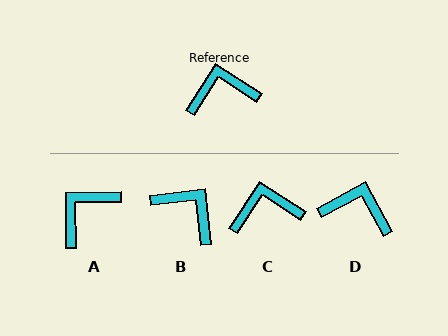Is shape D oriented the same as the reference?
No, it is off by about 29 degrees.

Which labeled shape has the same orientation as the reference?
C.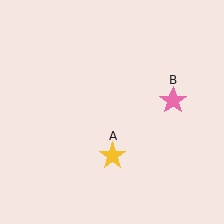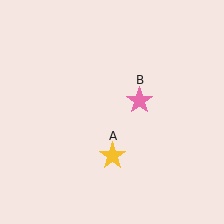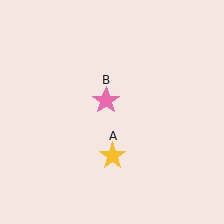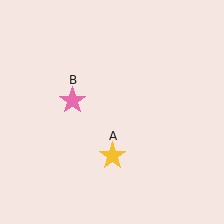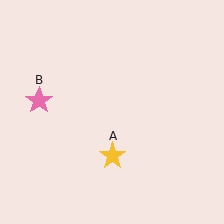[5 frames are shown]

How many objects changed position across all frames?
1 object changed position: pink star (object B).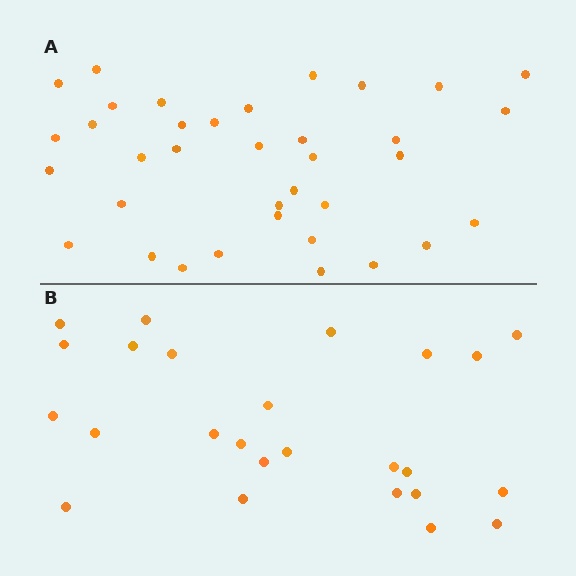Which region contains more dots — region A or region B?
Region A (the top region) has more dots.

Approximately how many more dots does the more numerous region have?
Region A has roughly 12 or so more dots than region B.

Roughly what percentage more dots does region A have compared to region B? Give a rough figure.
About 45% more.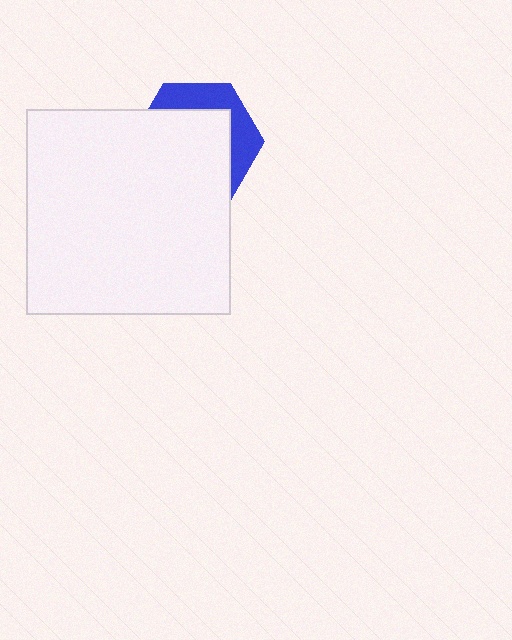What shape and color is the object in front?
The object in front is a white square.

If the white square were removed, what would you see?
You would see the complete blue hexagon.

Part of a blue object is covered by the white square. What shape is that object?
It is a hexagon.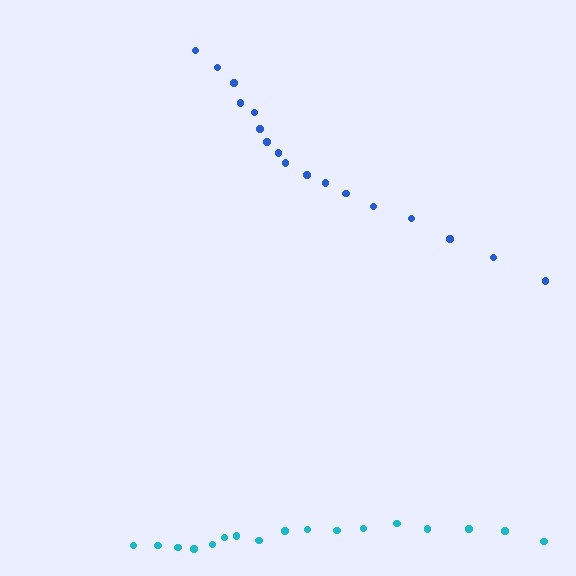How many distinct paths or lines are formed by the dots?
There are 2 distinct paths.